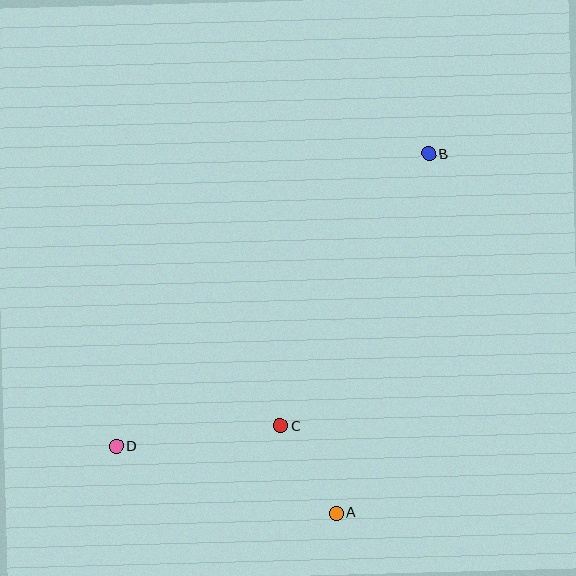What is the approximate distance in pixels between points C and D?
The distance between C and D is approximately 165 pixels.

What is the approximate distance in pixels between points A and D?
The distance between A and D is approximately 230 pixels.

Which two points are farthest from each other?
Points B and D are farthest from each other.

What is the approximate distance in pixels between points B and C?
The distance between B and C is approximately 309 pixels.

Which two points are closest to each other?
Points A and C are closest to each other.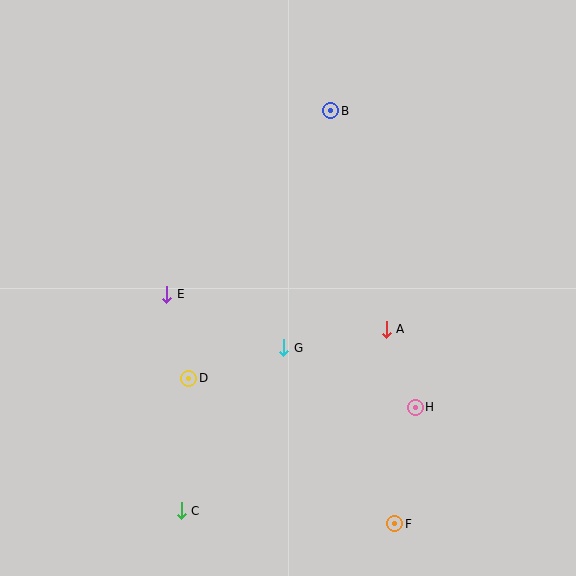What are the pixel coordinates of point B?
Point B is at (331, 111).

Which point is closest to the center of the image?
Point G at (284, 348) is closest to the center.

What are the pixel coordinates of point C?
Point C is at (181, 511).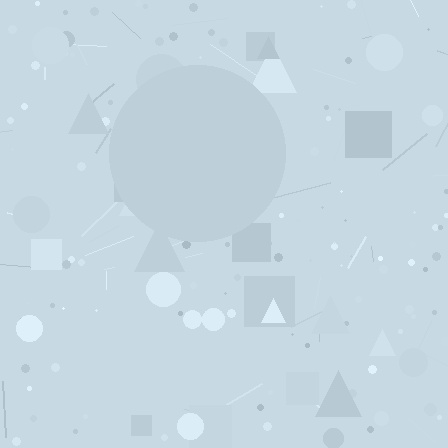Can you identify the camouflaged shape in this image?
The camouflaged shape is a circle.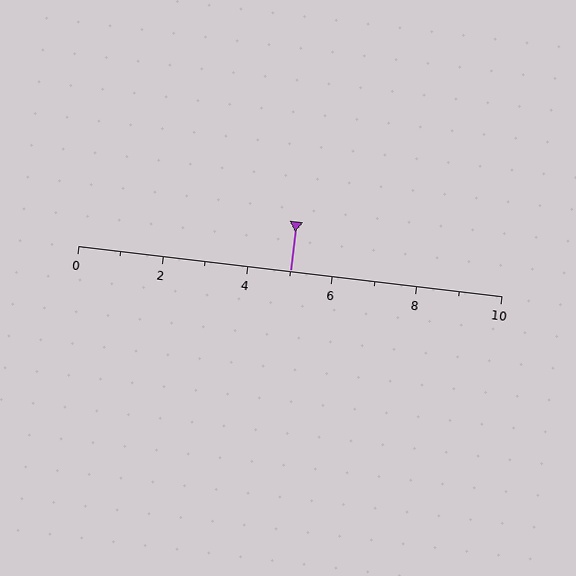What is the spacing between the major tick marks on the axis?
The major ticks are spaced 2 apart.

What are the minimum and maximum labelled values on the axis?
The axis runs from 0 to 10.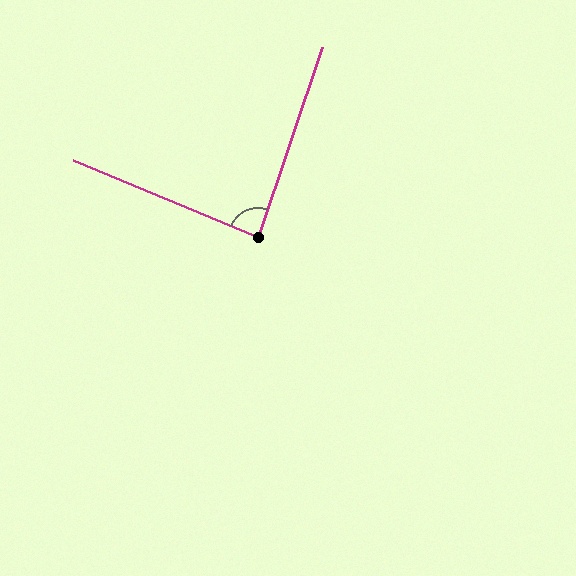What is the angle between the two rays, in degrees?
Approximately 86 degrees.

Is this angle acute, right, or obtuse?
It is approximately a right angle.